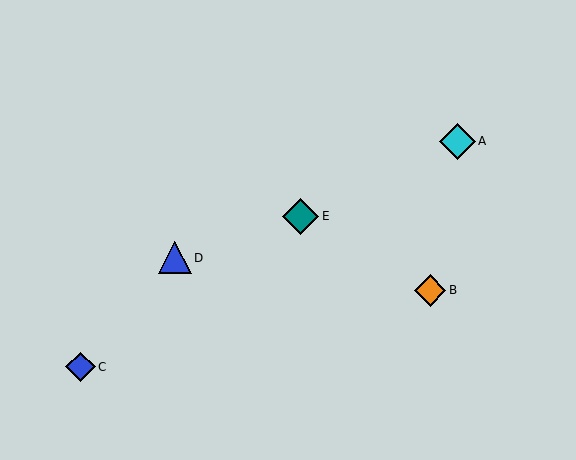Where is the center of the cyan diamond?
The center of the cyan diamond is at (457, 141).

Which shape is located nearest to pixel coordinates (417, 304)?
The orange diamond (labeled B) at (430, 290) is nearest to that location.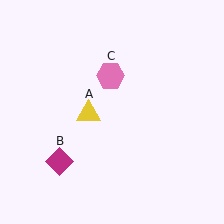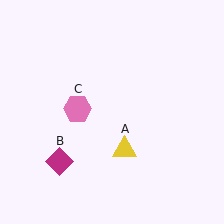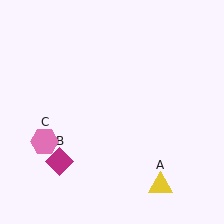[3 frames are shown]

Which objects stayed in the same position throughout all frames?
Magenta diamond (object B) remained stationary.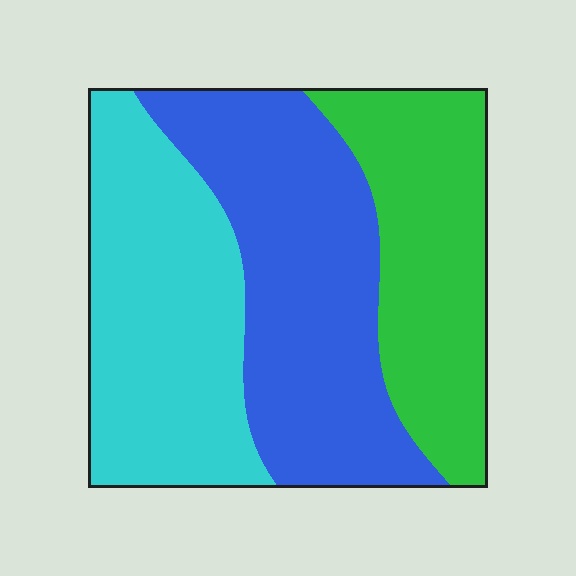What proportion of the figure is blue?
Blue takes up about three eighths (3/8) of the figure.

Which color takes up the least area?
Green, at roughly 25%.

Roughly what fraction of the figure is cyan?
Cyan takes up about one third (1/3) of the figure.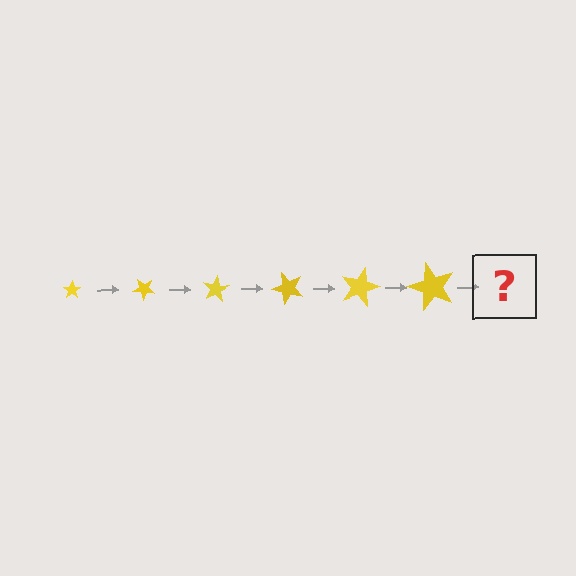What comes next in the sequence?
The next element should be a star, larger than the previous one and rotated 240 degrees from the start.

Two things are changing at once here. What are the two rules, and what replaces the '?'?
The two rules are that the star grows larger each step and it rotates 40 degrees each step. The '?' should be a star, larger than the previous one and rotated 240 degrees from the start.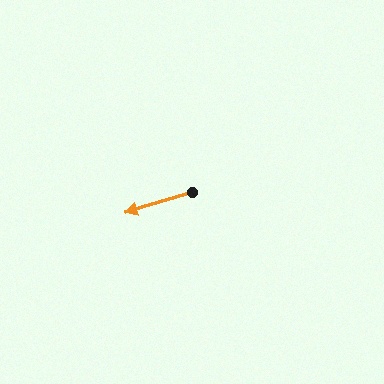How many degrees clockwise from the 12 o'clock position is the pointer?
Approximately 253 degrees.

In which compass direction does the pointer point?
West.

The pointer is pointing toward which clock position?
Roughly 8 o'clock.